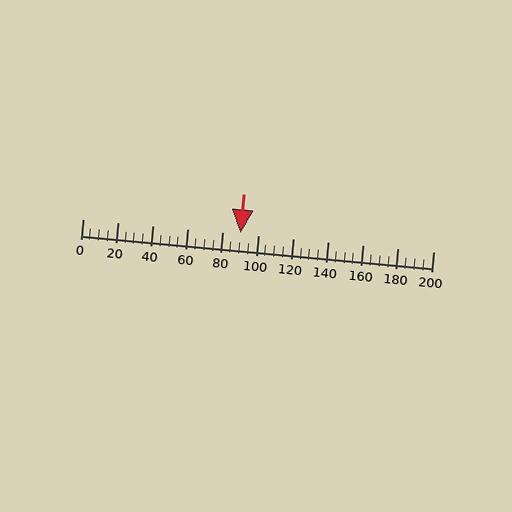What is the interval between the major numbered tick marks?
The major tick marks are spaced 20 units apart.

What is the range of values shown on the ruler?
The ruler shows values from 0 to 200.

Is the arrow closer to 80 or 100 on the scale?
The arrow is closer to 100.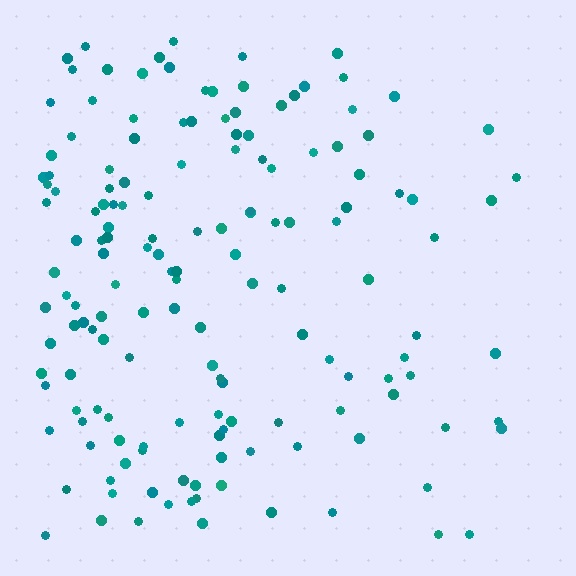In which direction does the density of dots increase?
From right to left, with the left side densest.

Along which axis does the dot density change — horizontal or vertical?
Horizontal.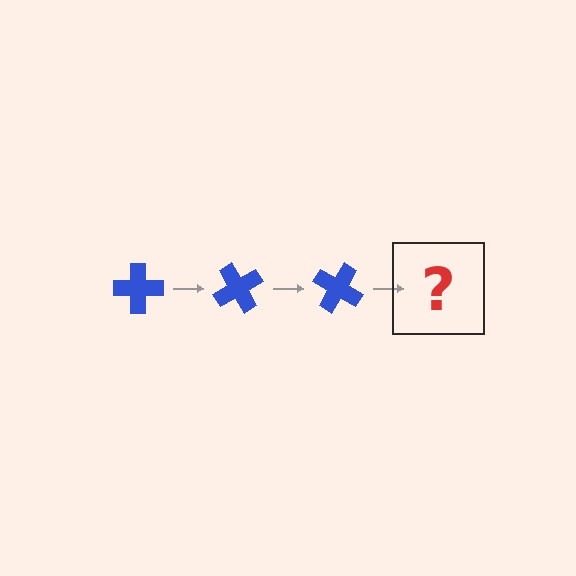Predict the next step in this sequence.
The next step is a blue cross rotated 180 degrees.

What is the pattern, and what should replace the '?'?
The pattern is that the cross rotates 60 degrees each step. The '?' should be a blue cross rotated 180 degrees.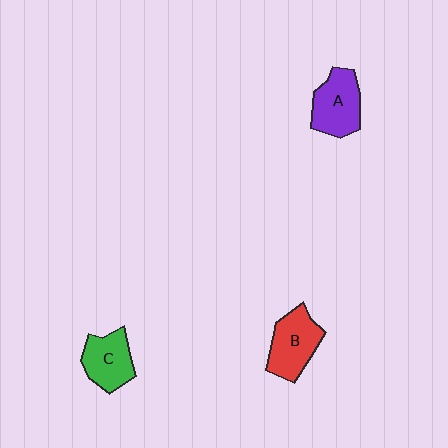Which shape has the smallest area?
Shape C (green).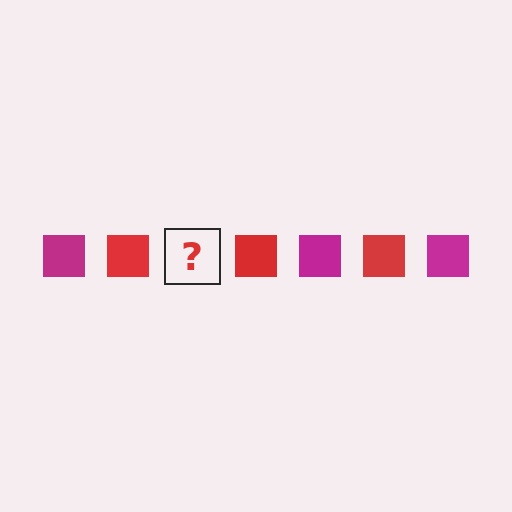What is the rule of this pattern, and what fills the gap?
The rule is that the pattern cycles through magenta, red squares. The gap should be filled with a magenta square.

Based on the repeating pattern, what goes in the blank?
The blank should be a magenta square.